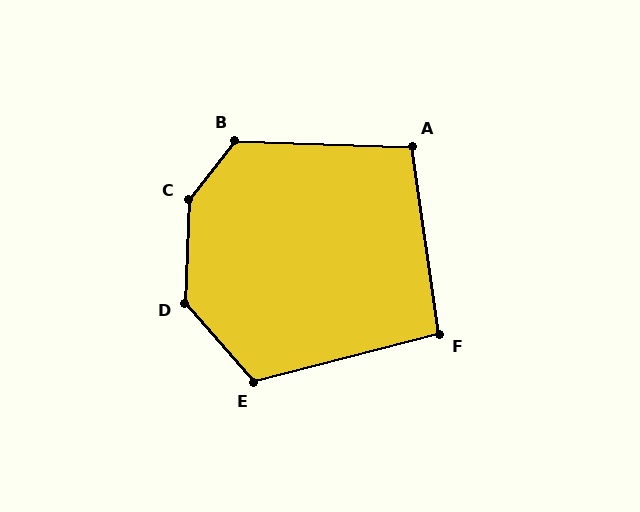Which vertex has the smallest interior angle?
F, at approximately 96 degrees.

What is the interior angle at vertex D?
Approximately 137 degrees (obtuse).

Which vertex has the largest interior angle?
C, at approximately 144 degrees.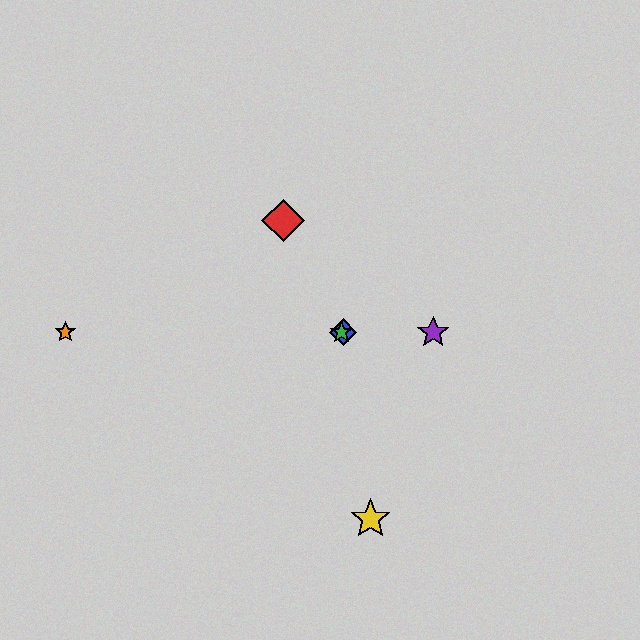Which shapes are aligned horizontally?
The blue diamond, the green star, the purple star, the orange star are aligned horizontally.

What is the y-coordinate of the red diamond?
The red diamond is at y≈221.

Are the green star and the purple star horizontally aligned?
Yes, both are at y≈332.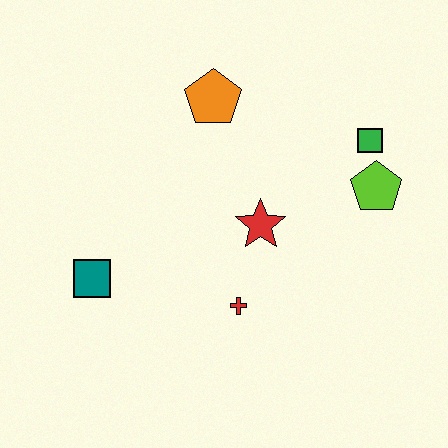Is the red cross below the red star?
Yes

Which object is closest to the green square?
The lime pentagon is closest to the green square.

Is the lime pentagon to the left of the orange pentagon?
No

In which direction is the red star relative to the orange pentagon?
The red star is below the orange pentagon.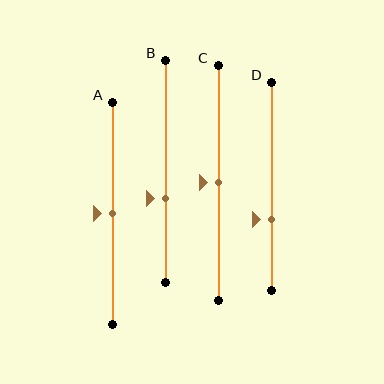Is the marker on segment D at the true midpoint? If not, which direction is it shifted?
No, the marker on segment D is shifted downward by about 16% of the segment length.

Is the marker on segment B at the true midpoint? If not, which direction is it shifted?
No, the marker on segment B is shifted downward by about 12% of the segment length.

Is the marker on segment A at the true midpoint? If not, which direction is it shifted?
Yes, the marker on segment A is at the true midpoint.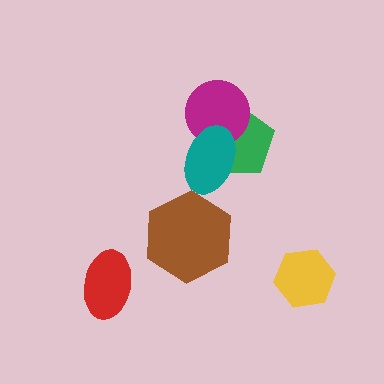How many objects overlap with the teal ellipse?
2 objects overlap with the teal ellipse.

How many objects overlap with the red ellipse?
0 objects overlap with the red ellipse.